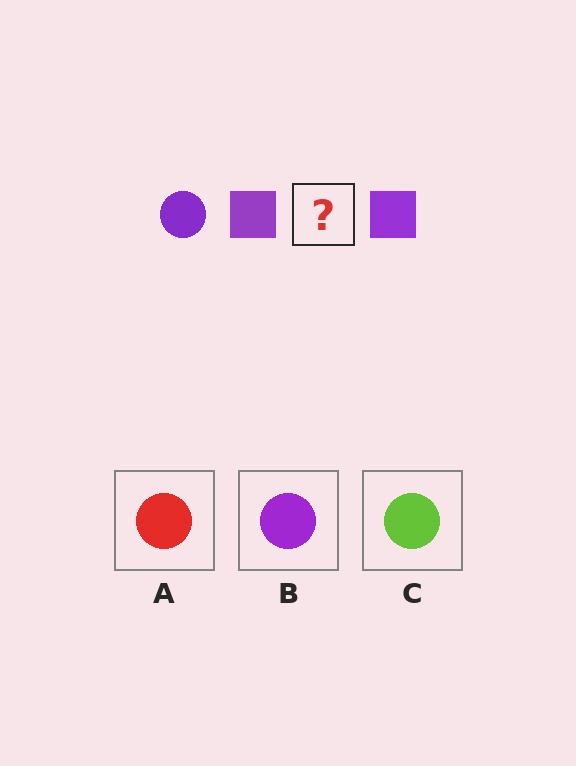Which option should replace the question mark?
Option B.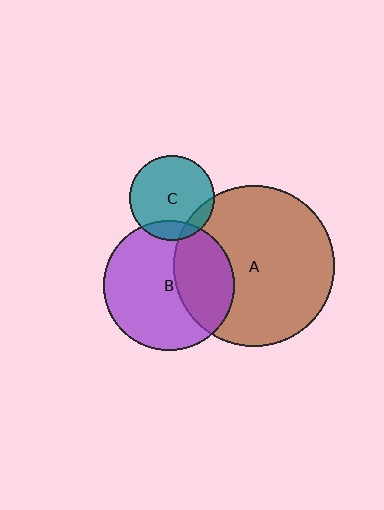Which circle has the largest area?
Circle A (brown).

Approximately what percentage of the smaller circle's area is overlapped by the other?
Approximately 35%.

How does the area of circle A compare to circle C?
Approximately 3.5 times.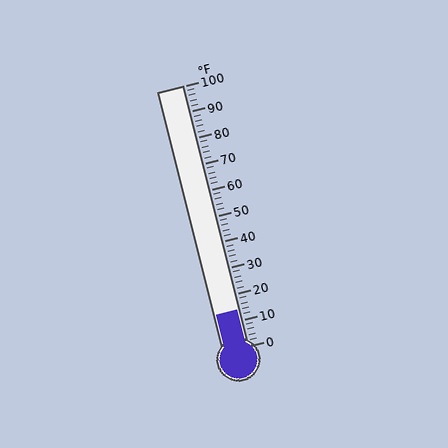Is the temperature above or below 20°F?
The temperature is below 20°F.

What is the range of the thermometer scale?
The thermometer scale ranges from 0°F to 100°F.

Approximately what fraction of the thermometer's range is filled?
The thermometer is filled to approximately 15% of its range.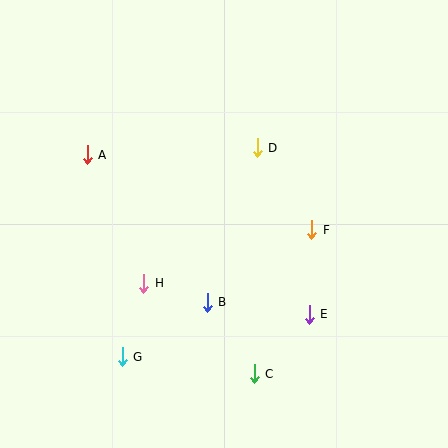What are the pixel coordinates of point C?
Point C is at (254, 374).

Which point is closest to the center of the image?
Point B at (207, 302) is closest to the center.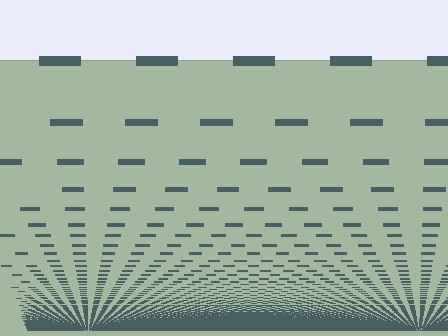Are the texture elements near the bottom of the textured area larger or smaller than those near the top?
Smaller. The gradient is inverted — elements near the bottom are smaller and denser.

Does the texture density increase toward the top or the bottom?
Density increases toward the bottom.